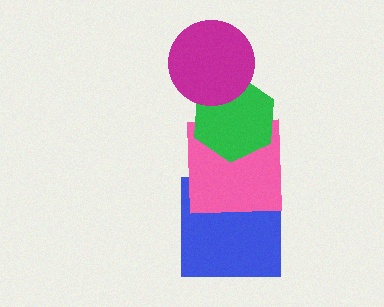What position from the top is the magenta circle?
The magenta circle is 1st from the top.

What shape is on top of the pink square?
The green hexagon is on top of the pink square.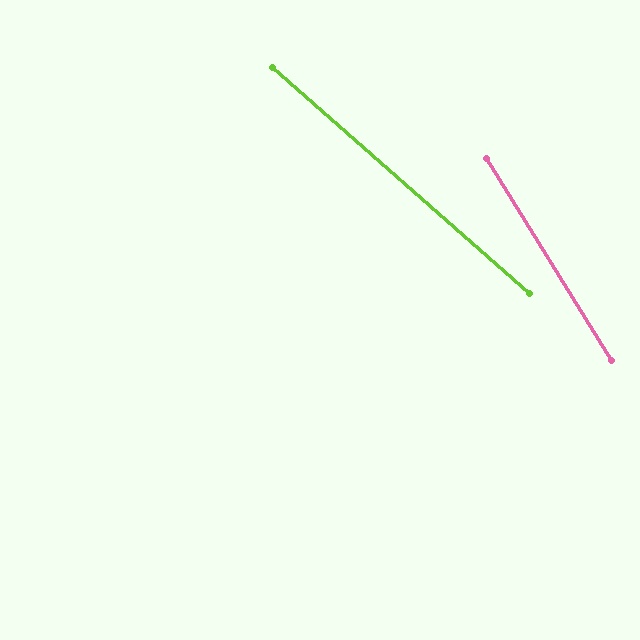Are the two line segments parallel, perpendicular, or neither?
Neither parallel nor perpendicular — they differ by about 17°.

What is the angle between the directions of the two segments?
Approximately 17 degrees.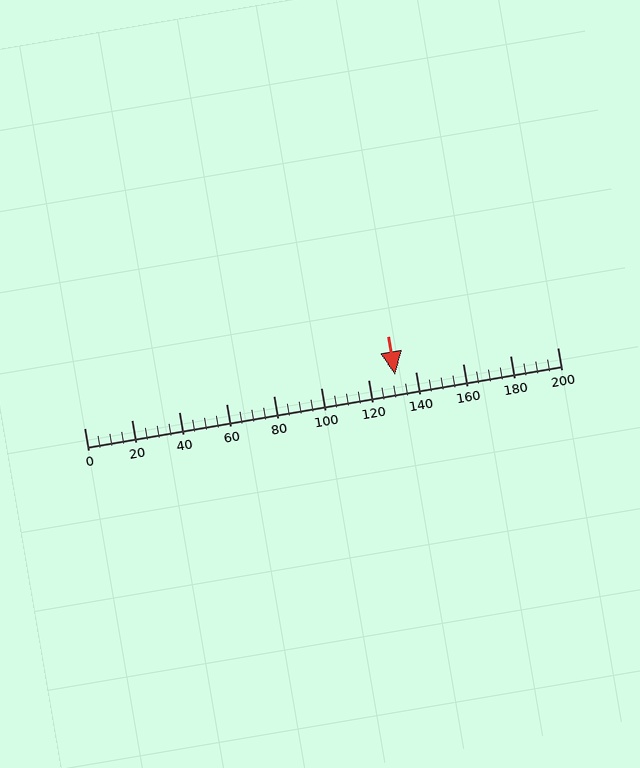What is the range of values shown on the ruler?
The ruler shows values from 0 to 200.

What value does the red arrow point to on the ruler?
The red arrow points to approximately 131.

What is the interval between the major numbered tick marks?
The major tick marks are spaced 20 units apart.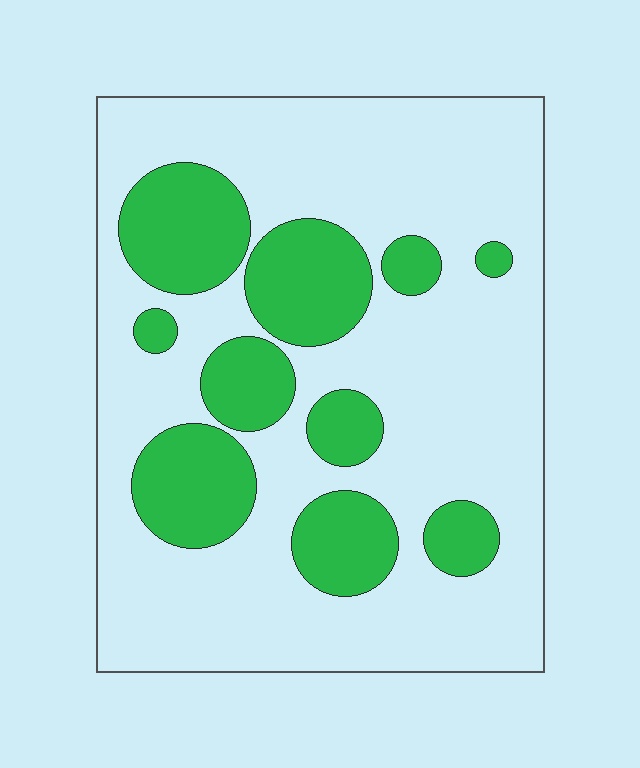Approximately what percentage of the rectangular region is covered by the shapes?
Approximately 25%.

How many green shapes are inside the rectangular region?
10.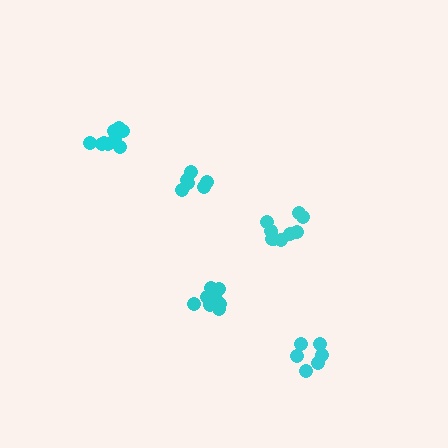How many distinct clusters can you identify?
There are 5 distinct clusters.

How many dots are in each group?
Group 1: 10 dots, Group 2: 6 dots, Group 3: 9 dots, Group 4: 6 dots, Group 5: 9 dots (40 total).